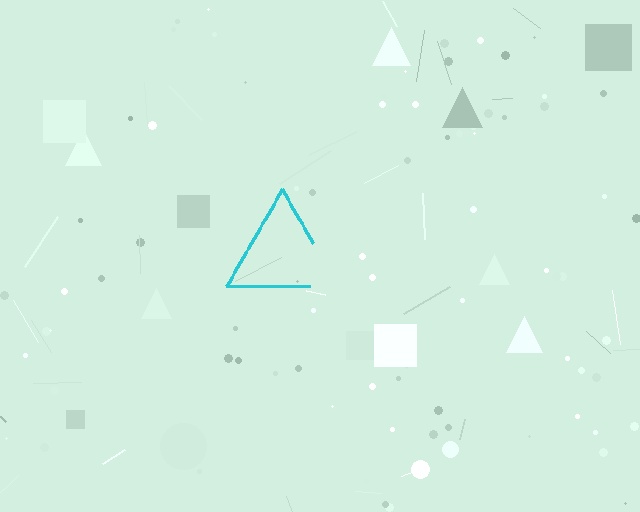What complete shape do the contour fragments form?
The contour fragments form a triangle.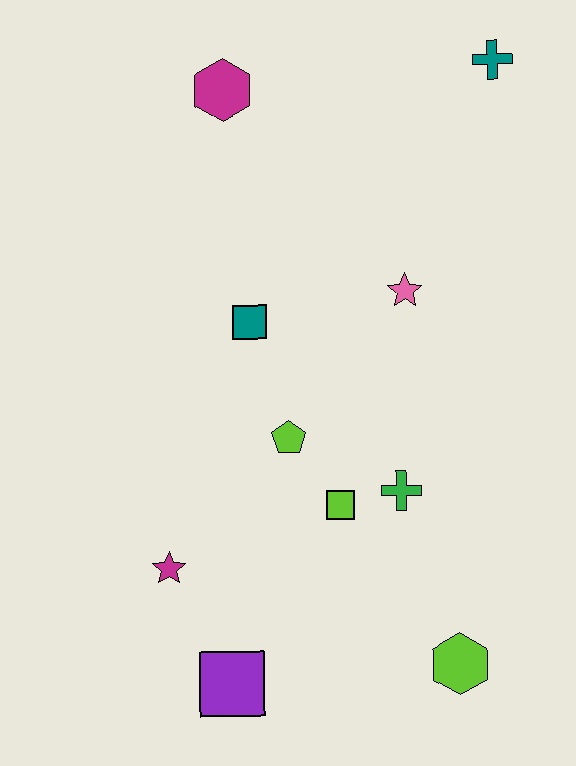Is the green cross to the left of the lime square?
No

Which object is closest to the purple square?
The magenta star is closest to the purple square.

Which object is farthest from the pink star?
The purple square is farthest from the pink star.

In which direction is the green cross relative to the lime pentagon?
The green cross is to the right of the lime pentagon.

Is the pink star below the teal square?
No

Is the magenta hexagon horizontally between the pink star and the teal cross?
No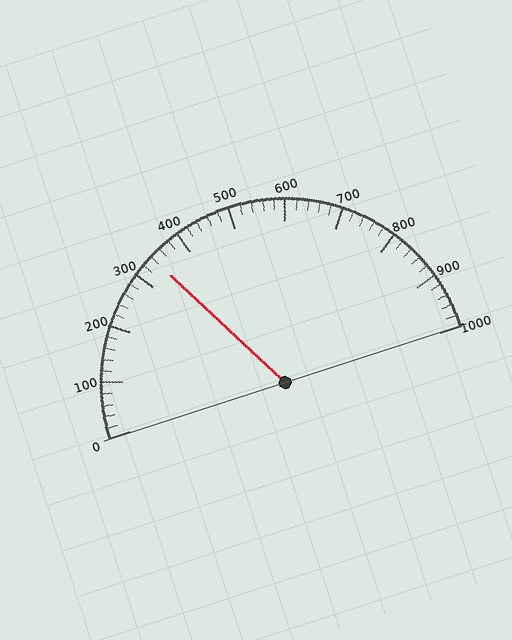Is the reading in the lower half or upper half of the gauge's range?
The reading is in the lower half of the range (0 to 1000).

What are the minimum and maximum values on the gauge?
The gauge ranges from 0 to 1000.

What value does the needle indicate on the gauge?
The needle indicates approximately 340.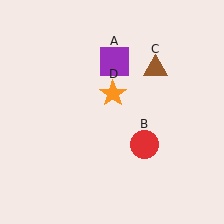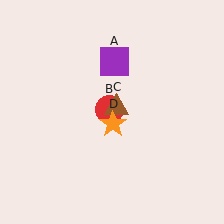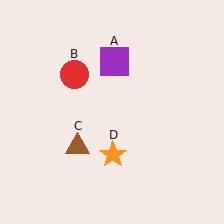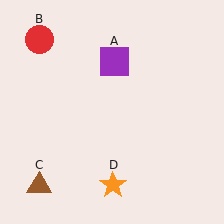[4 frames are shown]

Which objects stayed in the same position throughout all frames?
Purple square (object A) remained stationary.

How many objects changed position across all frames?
3 objects changed position: red circle (object B), brown triangle (object C), orange star (object D).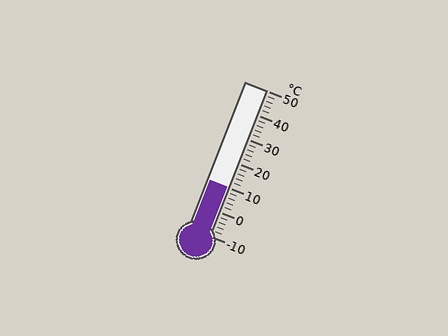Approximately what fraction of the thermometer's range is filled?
The thermometer is filled to approximately 35% of its range.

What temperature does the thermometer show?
The thermometer shows approximately 10°C.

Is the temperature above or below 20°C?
The temperature is below 20°C.